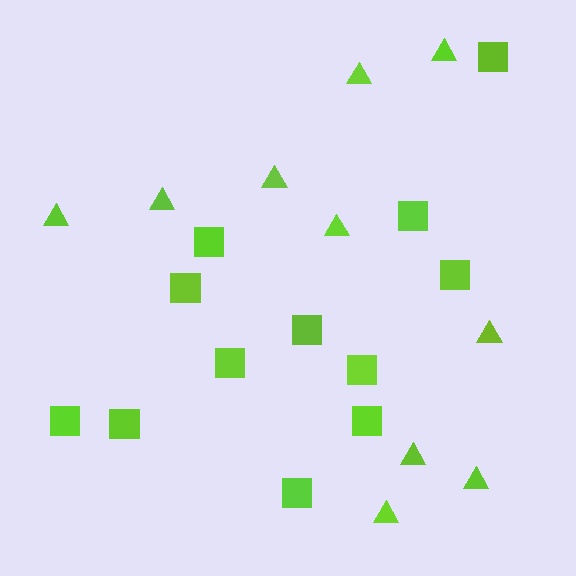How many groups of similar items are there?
There are 2 groups: one group of triangles (10) and one group of squares (12).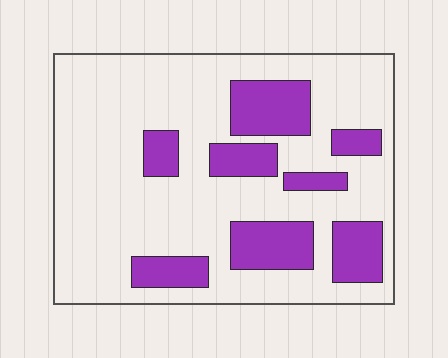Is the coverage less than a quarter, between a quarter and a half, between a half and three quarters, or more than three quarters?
Less than a quarter.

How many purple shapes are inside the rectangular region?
8.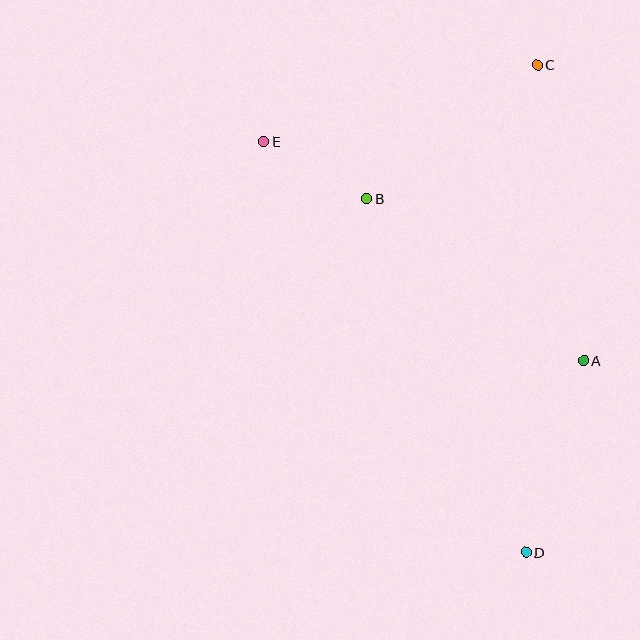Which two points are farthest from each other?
Points C and D are farthest from each other.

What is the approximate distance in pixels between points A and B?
The distance between A and B is approximately 271 pixels.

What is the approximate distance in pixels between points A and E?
The distance between A and E is approximately 388 pixels.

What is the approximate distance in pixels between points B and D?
The distance between B and D is approximately 388 pixels.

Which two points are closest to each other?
Points B and E are closest to each other.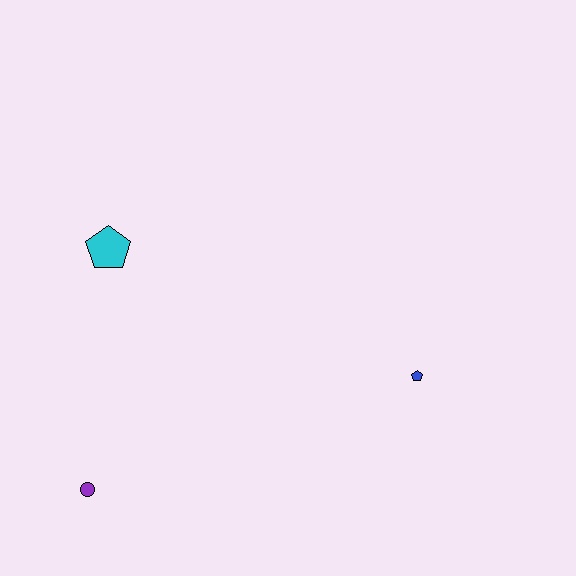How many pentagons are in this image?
There are 2 pentagons.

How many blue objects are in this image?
There is 1 blue object.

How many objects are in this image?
There are 3 objects.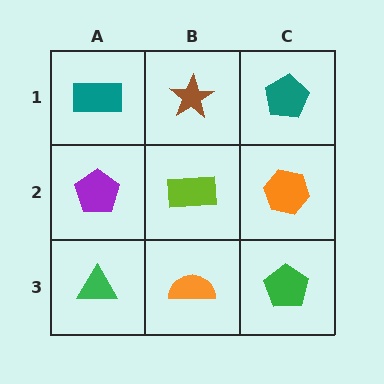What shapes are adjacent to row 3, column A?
A purple pentagon (row 2, column A), an orange semicircle (row 3, column B).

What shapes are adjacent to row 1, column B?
A lime rectangle (row 2, column B), a teal rectangle (row 1, column A), a teal pentagon (row 1, column C).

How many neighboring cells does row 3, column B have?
3.